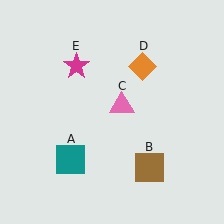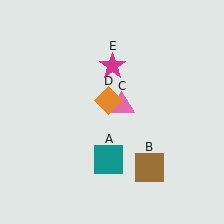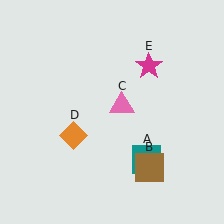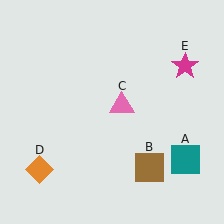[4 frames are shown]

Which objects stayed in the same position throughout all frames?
Brown square (object B) and pink triangle (object C) remained stationary.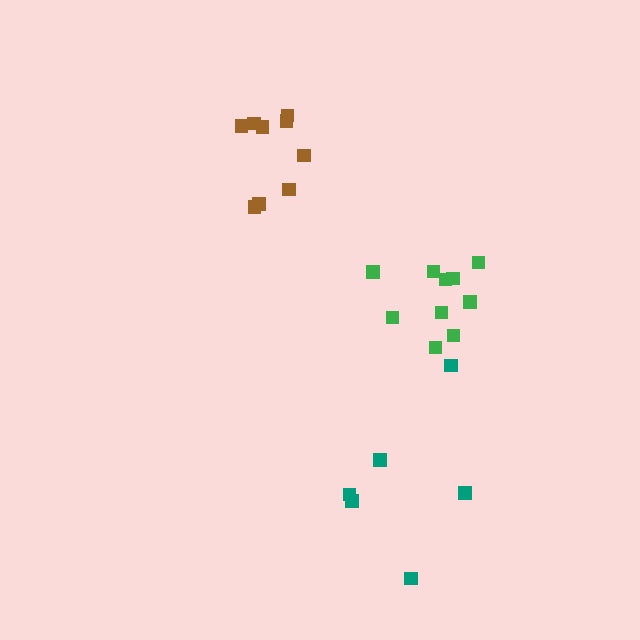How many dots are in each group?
Group 1: 6 dots, Group 2: 9 dots, Group 3: 10 dots (25 total).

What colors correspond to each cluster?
The clusters are colored: teal, brown, green.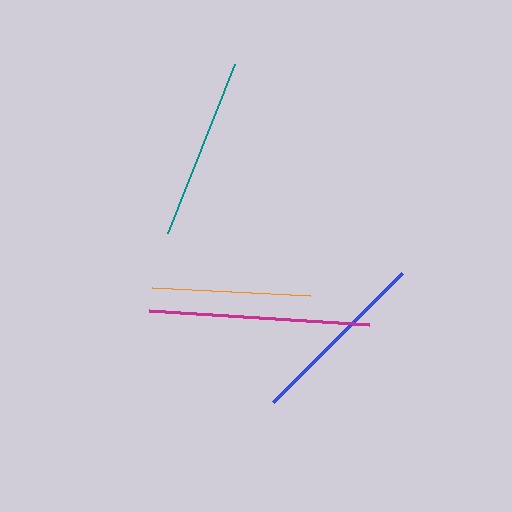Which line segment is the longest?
The magenta line is the longest at approximately 220 pixels.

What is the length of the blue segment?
The blue segment is approximately 182 pixels long.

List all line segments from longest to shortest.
From longest to shortest: magenta, blue, teal, orange.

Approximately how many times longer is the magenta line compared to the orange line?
The magenta line is approximately 1.4 times the length of the orange line.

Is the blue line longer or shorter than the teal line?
The blue line is longer than the teal line.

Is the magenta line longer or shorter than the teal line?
The magenta line is longer than the teal line.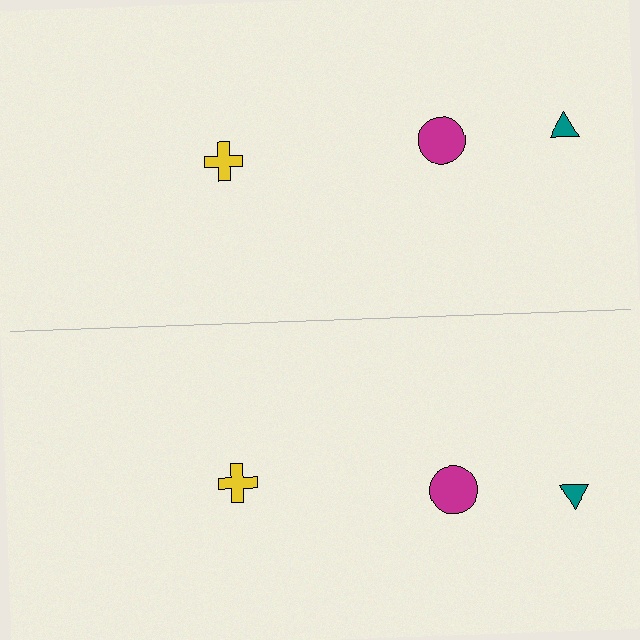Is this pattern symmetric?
Yes, this pattern has bilateral (reflection) symmetry.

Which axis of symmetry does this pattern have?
The pattern has a horizontal axis of symmetry running through the center of the image.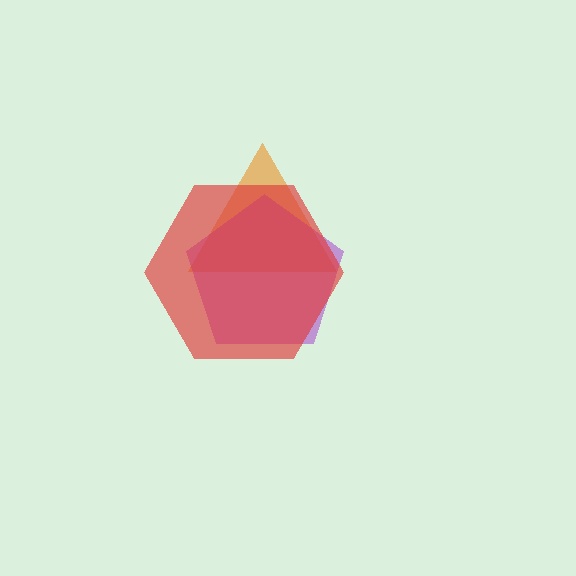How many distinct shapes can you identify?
There are 3 distinct shapes: an orange triangle, a purple pentagon, a red hexagon.